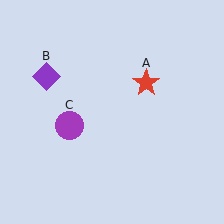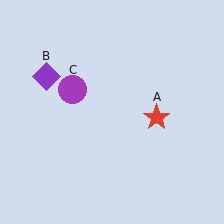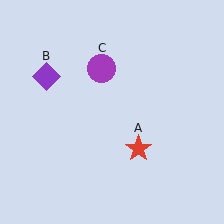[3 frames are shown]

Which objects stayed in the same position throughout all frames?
Purple diamond (object B) remained stationary.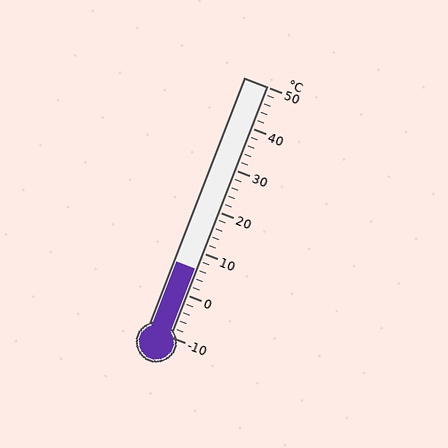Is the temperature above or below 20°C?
The temperature is below 20°C.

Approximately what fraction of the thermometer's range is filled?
The thermometer is filled to approximately 25% of its range.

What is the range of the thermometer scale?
The thermometer scale ranges from -10°C to 50°C.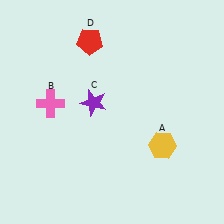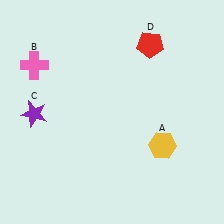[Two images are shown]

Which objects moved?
The objects that moved are: the pink cross (B), the purple star (C), the red pentagon (D).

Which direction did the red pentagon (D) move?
The red pentagon (D) moved right.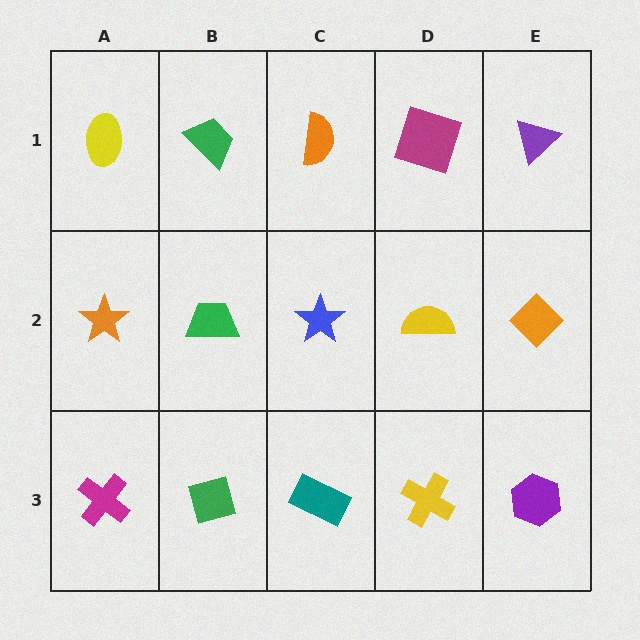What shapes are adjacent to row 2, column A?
A yellow ellipse (row 1, column A), a magenta cross (row 3, column A), a green trapezoid (row 2, column B).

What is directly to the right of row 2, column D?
An orange diamond.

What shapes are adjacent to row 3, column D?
A yellow semicircle (row 2, column D), a teal rectangle (row 3, column C), a purple hexagon (row 3, column E).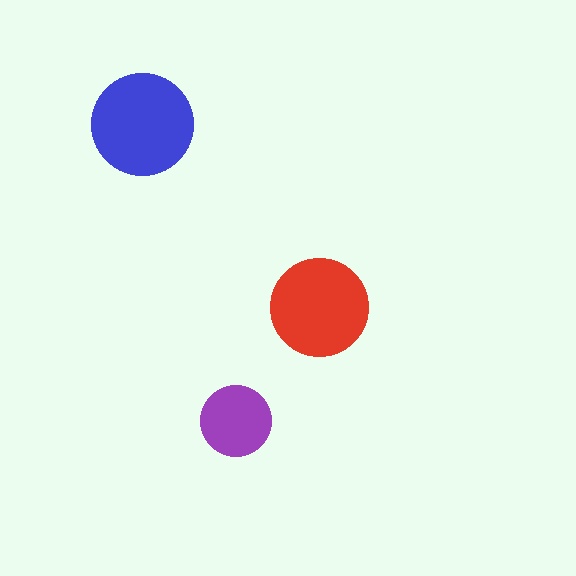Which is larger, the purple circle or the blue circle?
The blue one.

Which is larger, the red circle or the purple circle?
The red one.